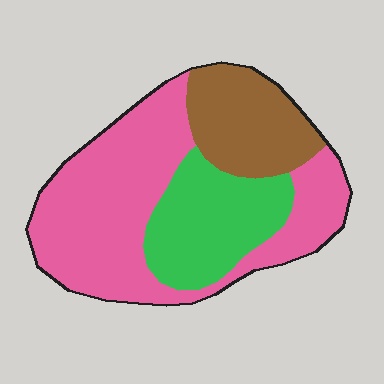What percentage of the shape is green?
Green covers 25% of the shape.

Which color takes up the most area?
Pink, at roughly 55%.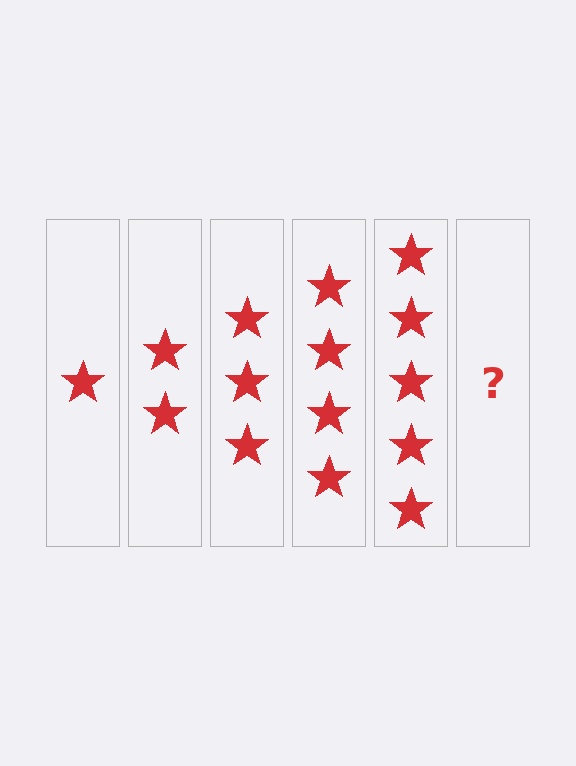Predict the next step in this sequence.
The next step is 6 stars.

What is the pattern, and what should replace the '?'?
The pattern is that each step adds one more star. The '?' should be 6 stars.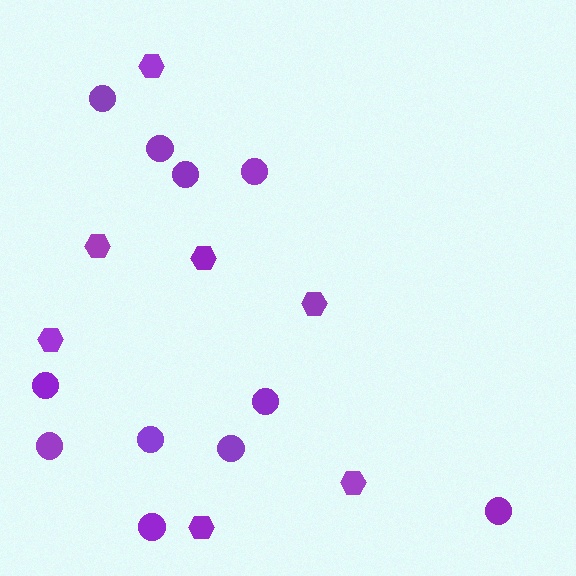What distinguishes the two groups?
There are 2 groups: one group of hexagons (7) and one group of circles (11).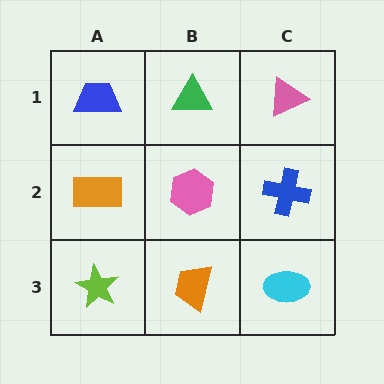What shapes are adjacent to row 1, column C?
A blue cross (row 2, column C), a green triangle (row 1, column B).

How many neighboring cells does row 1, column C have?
2.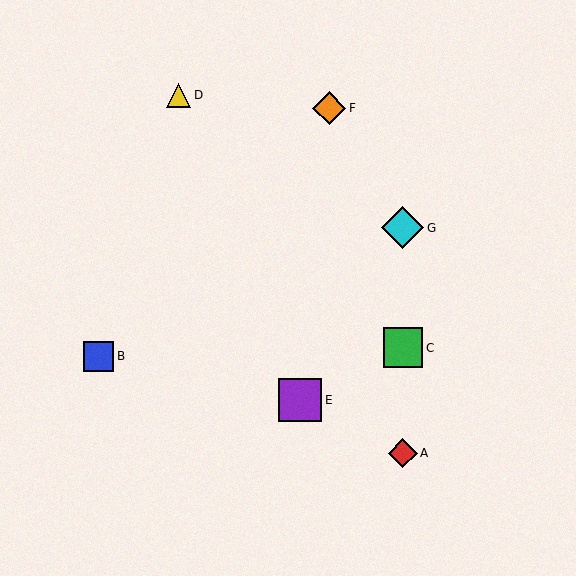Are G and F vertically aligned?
No, G is at x≈403 and F is at x≈329.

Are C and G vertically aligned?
Yes, both are at x≈403.